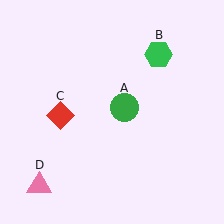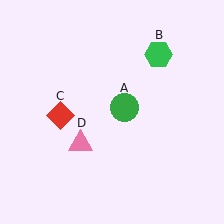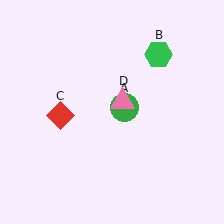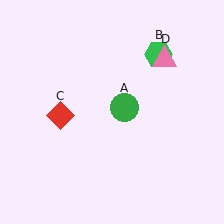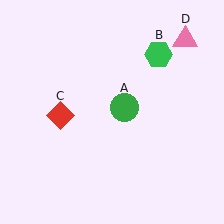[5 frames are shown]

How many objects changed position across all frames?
1 object changed position: pink triangle (object D).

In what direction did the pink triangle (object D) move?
The pink triangle (object D) moved up and to the right.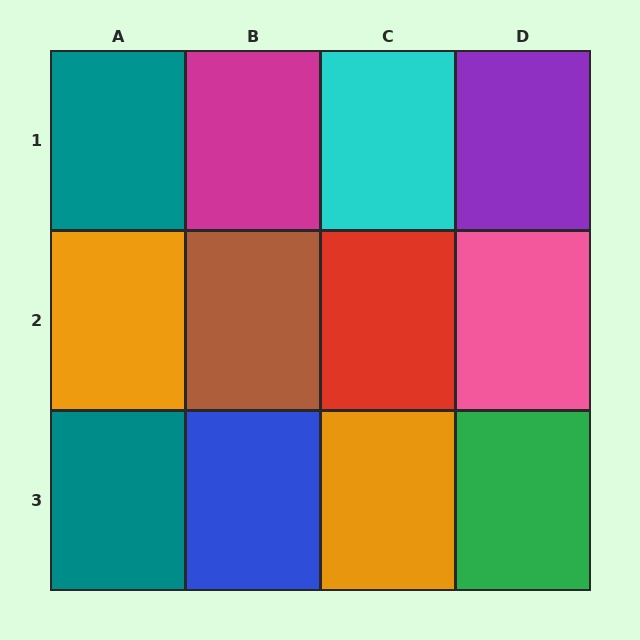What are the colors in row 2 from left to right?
Orange, brown, red, pink.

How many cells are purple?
1 cell is purple.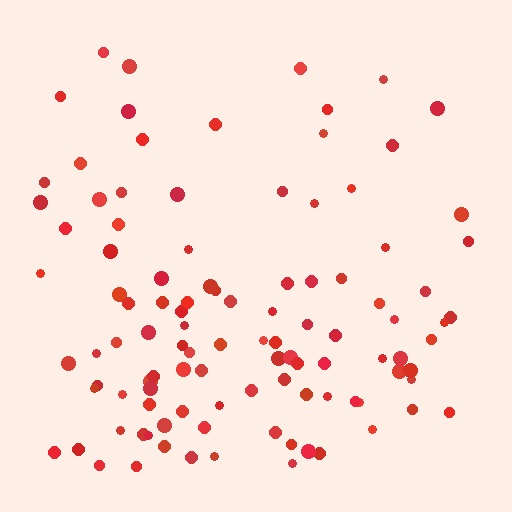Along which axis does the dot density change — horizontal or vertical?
Vertical.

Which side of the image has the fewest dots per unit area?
The top.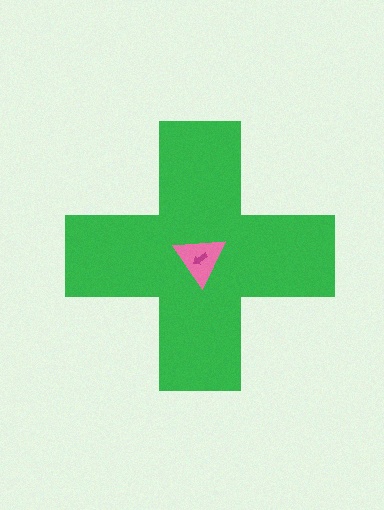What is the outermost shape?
The green cross.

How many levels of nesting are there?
3.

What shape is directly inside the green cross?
The pink triangle.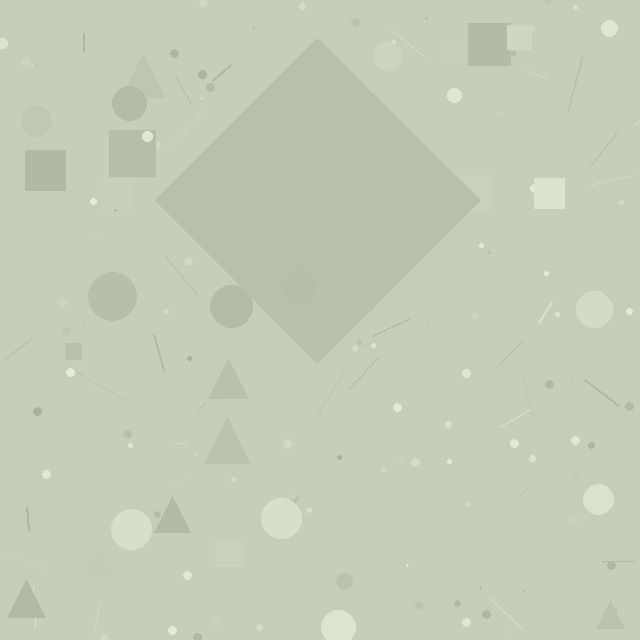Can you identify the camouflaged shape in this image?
The camouflaged shape is a diamond.